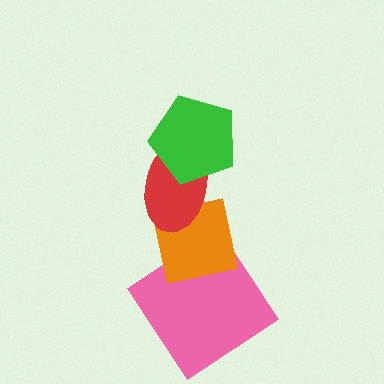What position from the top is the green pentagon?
The green pentagon is 1st from the top.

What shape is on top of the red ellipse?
The green pentagon is on top of the red ellipse.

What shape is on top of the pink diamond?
The orange square is on top of the pink diamond.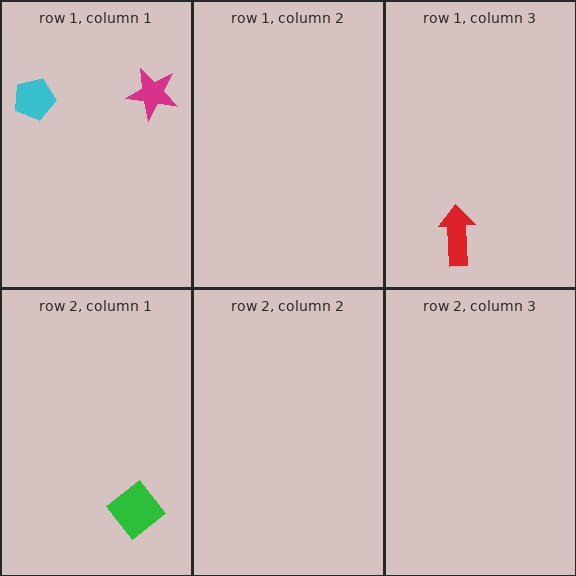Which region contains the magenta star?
The row 1, column 1 region.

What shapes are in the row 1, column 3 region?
The red arrow.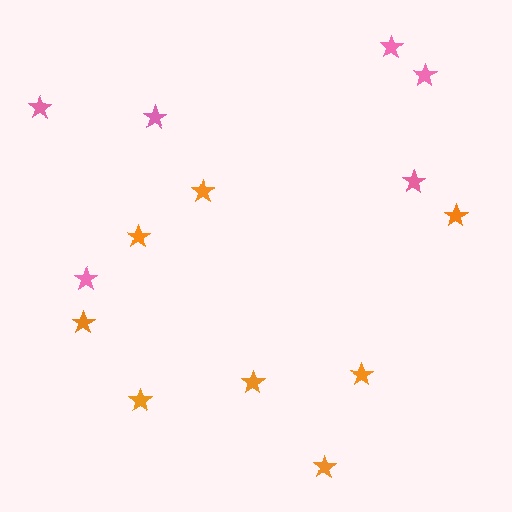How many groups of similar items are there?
There are 2 groups: one group of pink stars (6) and one group of orange stars (8).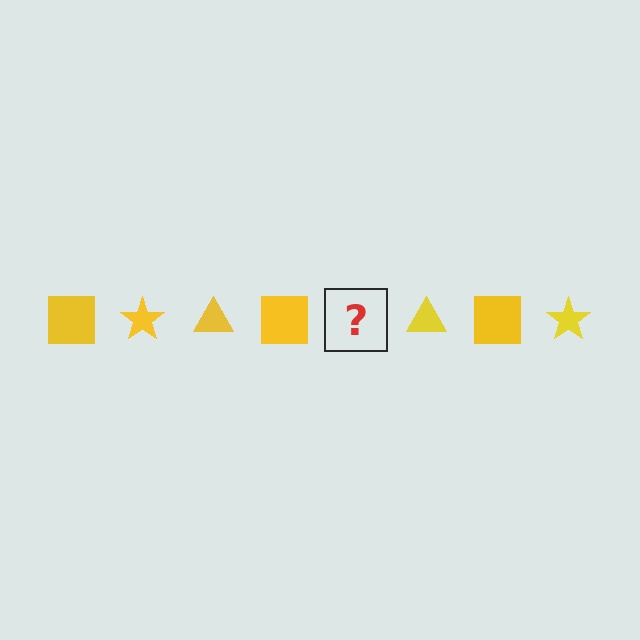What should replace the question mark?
The question mark should be replaced with a yellow star.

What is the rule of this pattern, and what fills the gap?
The rule is that the pattern cycles through square, star, triangle shapes in yellow. The gap should be filled with a yellow star.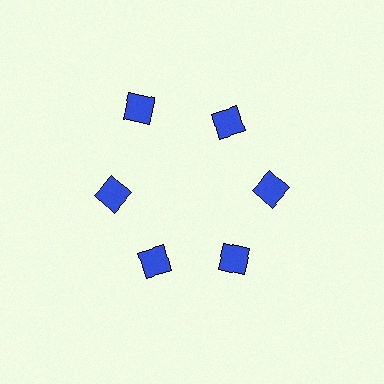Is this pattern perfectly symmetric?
No. The 6 blue diamonds are arranged in a ring, but one element near the 11 o'clock position is pushed outward from the center, breaking the 6-fold rotational symmetry.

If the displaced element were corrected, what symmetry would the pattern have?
It would have 6-fold rotational symmetry — the pattern would map onto itself every 60 degrees.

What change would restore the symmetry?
The symmetry would be restored by moving it inward, back onto the ring so that all 6 diamonds sit at equal angles and equal distance from the center.